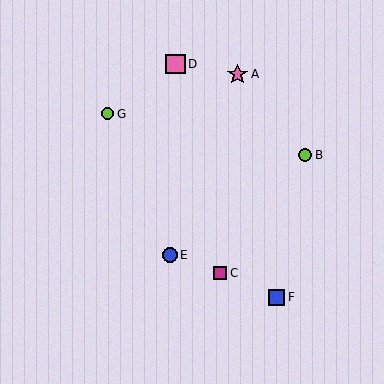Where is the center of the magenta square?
The center of the magenta square is at (220, 273).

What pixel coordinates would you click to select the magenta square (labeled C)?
Click at (220, 273) to select the magenta square C.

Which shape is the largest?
The pink star (labeled A) is the largest.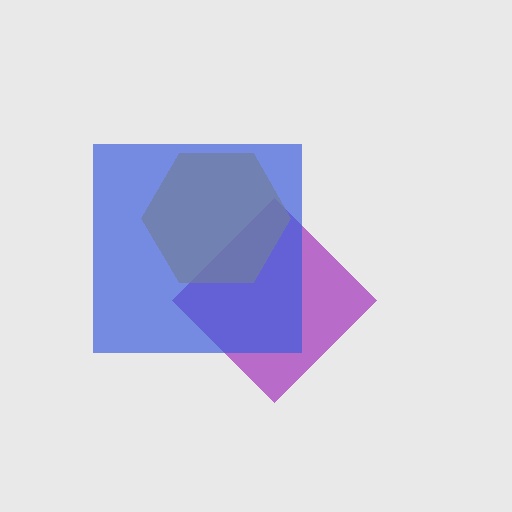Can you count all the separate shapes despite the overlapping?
Yes, there are 3 separate shapes.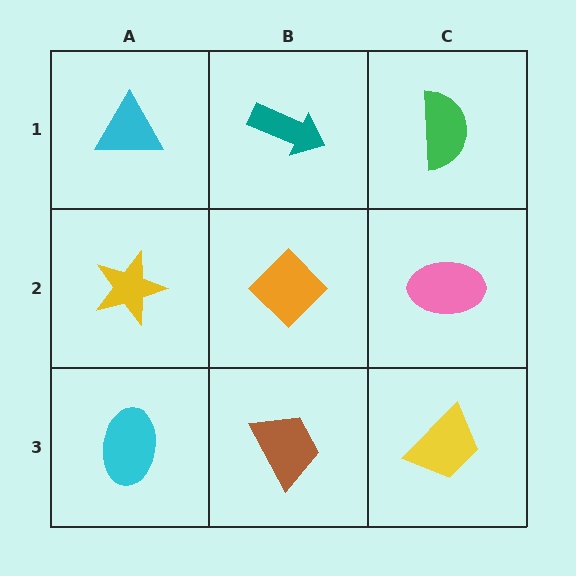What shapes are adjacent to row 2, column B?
A teal arrow (row 1, column B), a brown trapezoid (row 3, column B), a yellow star (row 2, column A), a pink ellipse (row 2, column C).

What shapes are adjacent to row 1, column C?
A pink ellipse (row 2, column C), a teal arrow (row 1, column B).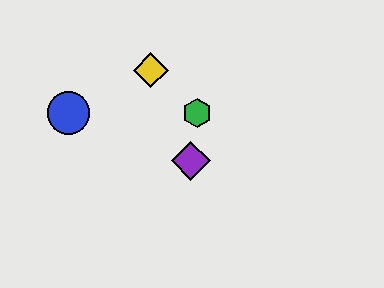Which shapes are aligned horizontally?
The red hexagon, the blue circle, the green hexagon are aligned horizontally.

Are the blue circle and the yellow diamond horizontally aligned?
No, the blue circle is at y≈113 and the yellow diamond is at y≈70.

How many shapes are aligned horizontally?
3 shapes (the red hexagon, the blue circle, the green hexagon) are aligned horizontally.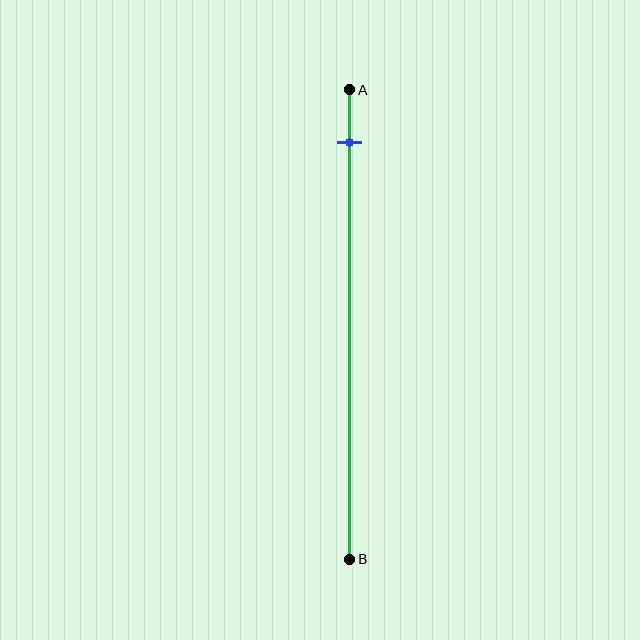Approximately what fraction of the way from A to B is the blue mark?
The blue mark is approximately 10% of the way from A to B.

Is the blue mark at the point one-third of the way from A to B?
No, the mark is at about 10% from A, not at the 33% one-third point.